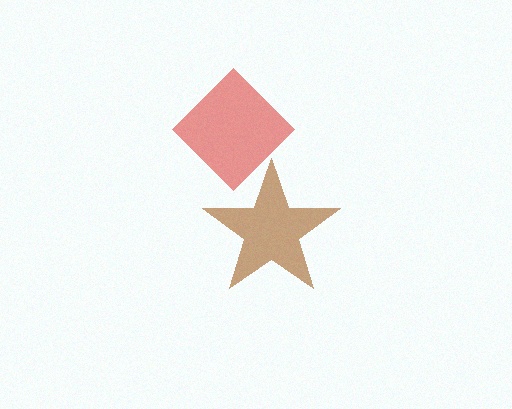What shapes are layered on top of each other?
The layered shapes are: a red diamond, a brown star.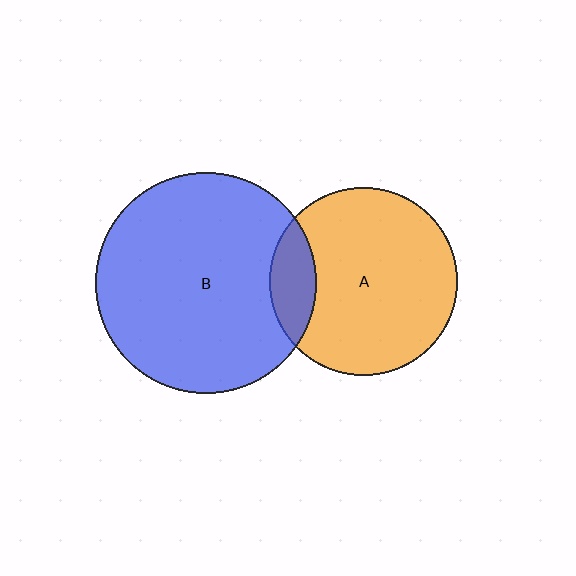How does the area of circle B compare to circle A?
Approximately 1.4 times.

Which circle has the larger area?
Circle B (blue).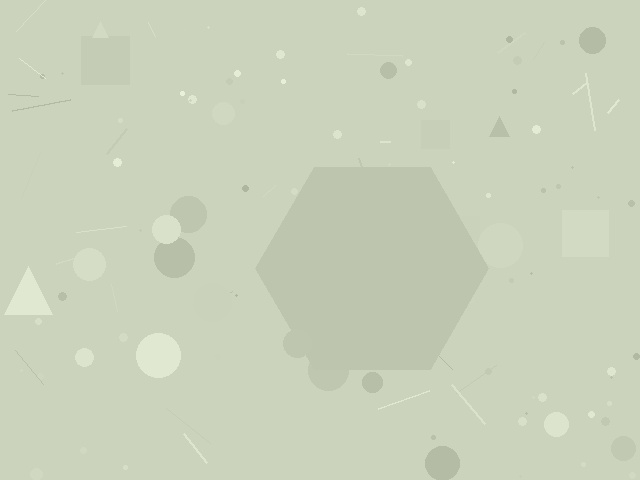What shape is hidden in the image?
A hexagon is hidden in the image.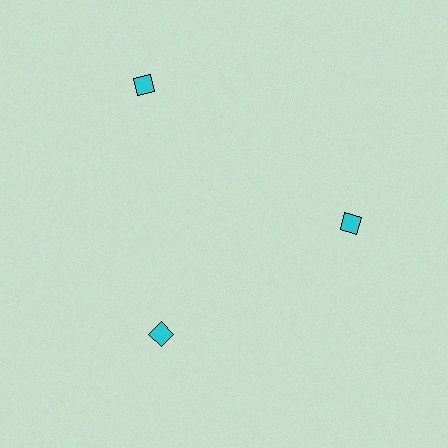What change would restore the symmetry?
The symmetry would be restored by moving it inward, back onto the ring so that all 3 diamonds sit at equal angles and equal distance from the center.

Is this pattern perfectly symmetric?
No. The 3 cyan diamonds are arranged in a ring, but one element near the 11 o'clock position is pushed outward from the center, breaking the 3-fold rotational symmetry.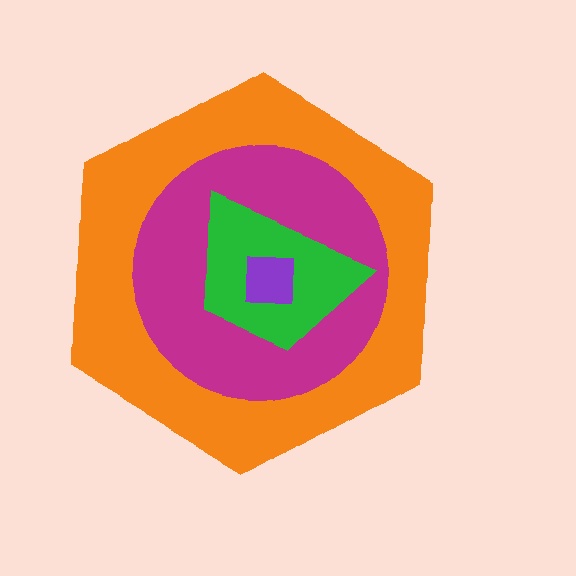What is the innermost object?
The purple square.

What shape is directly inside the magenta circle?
The green trapezoid.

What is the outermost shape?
The orange hexagon.